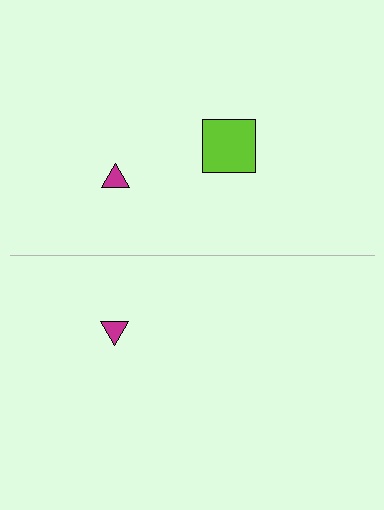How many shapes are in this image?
There are 3 shapes in this image.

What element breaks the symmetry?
A lime square is missing from the bottom side.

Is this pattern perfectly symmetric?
No, the pattern is not perfectly symmetric. A lime square is missing from the bottom side.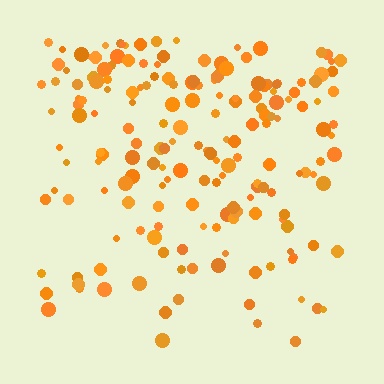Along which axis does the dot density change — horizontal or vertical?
Vertical.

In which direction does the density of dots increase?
From bottom to top, with the top side densest.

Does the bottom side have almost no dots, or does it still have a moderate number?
Still a moderate number, just noticeably fewer than the top.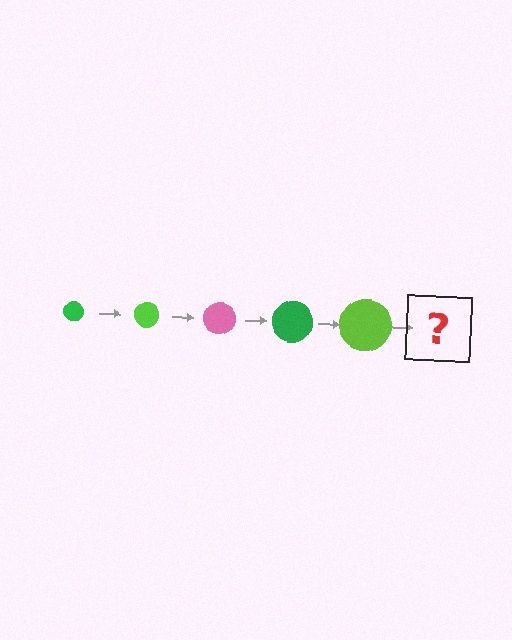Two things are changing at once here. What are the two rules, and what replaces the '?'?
The two rules are that the circle grows larger each step and the color cycles through green, lime, and pink. The '?' should be a pink circle, larger than the previous one.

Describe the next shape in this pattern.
It should be a pink circle, larger than the previous one.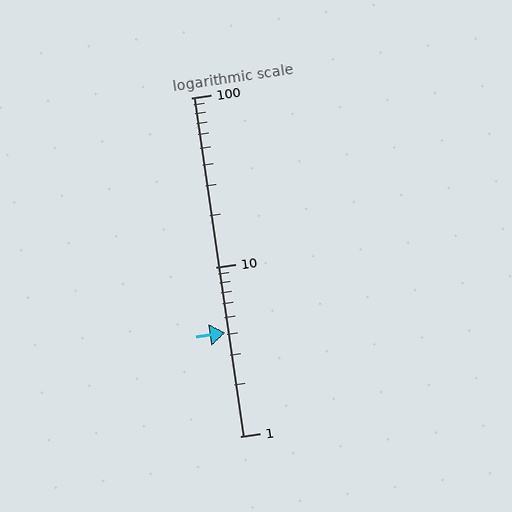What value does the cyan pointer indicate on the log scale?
The pointer indicates approximately 4.1.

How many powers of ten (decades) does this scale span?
The scale spans 2 decades, from 1 to 100.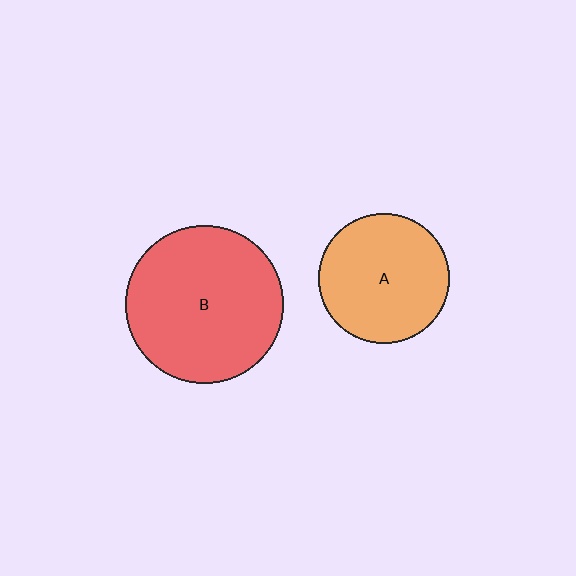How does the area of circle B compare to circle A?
Approximately 1.5 times.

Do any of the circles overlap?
No, none of the circles overlap.